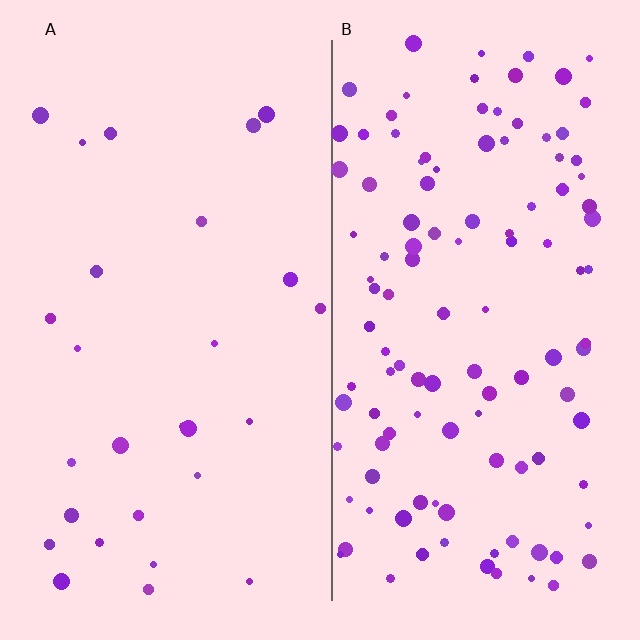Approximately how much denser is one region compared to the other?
Approximately 4.2× — region B over region A.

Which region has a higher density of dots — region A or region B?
B (the right).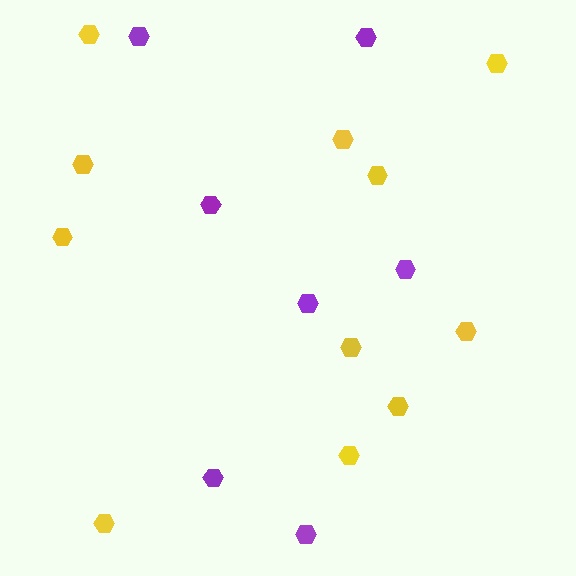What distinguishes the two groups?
There are 2 groups: one group of yellow hexagons (11) and one group of purple hexagons (7).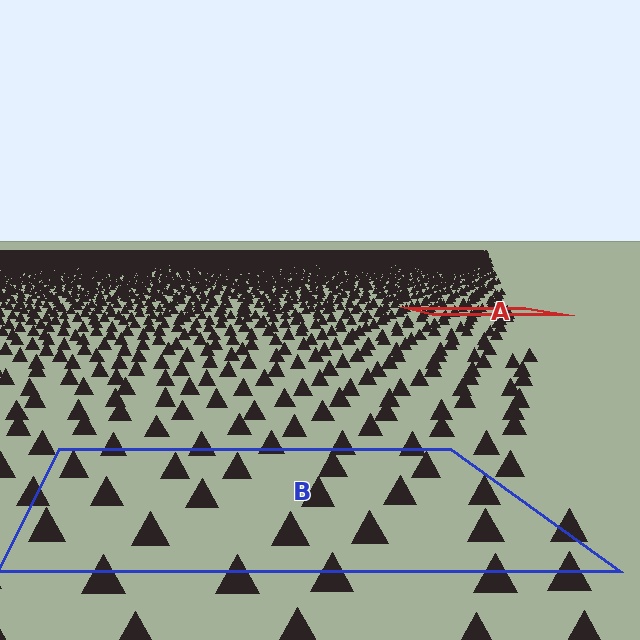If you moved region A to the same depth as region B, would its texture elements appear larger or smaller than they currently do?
They would appear larger. At a closer depth, the same texture elements are projected at a bigger on-screen size.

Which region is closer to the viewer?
Region B is closer. The texture elements there are larger and more spread out.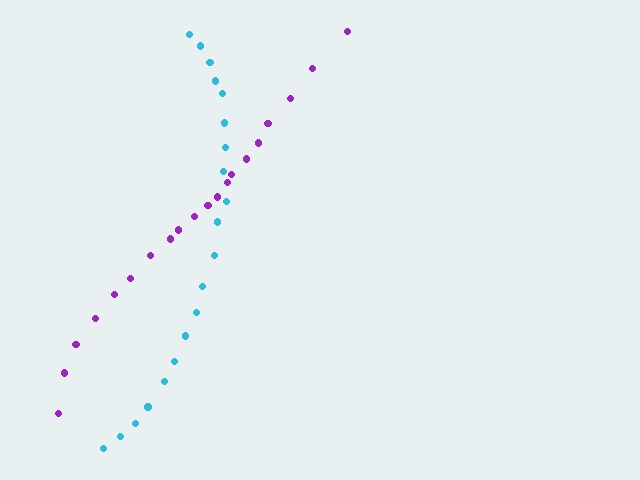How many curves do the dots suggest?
There are 2 distinct paths.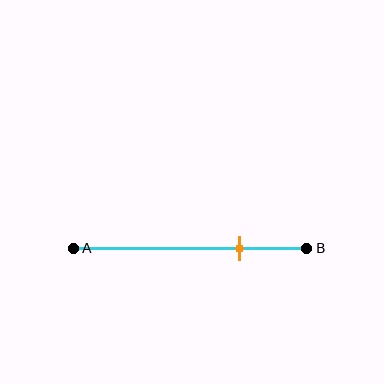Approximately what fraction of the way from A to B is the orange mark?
The orange mark is approximately 70% of the way from A to B.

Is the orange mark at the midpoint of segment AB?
No, the mark is at about 70% from A, not at the 50% midpoint.